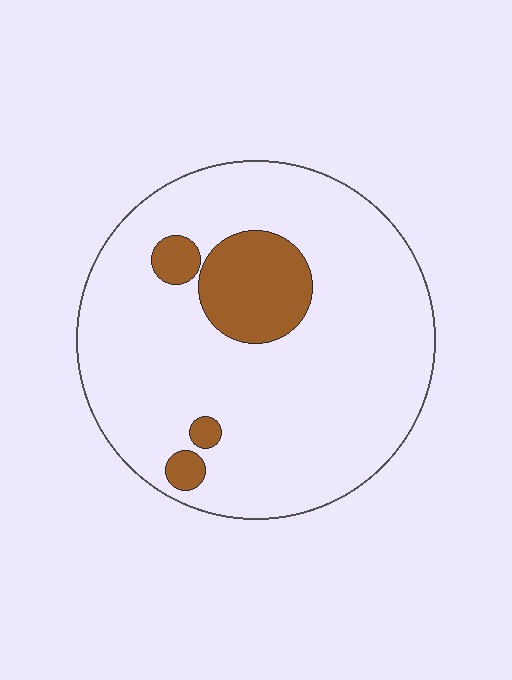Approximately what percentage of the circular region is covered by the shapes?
Approximately 15%.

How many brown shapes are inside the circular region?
4.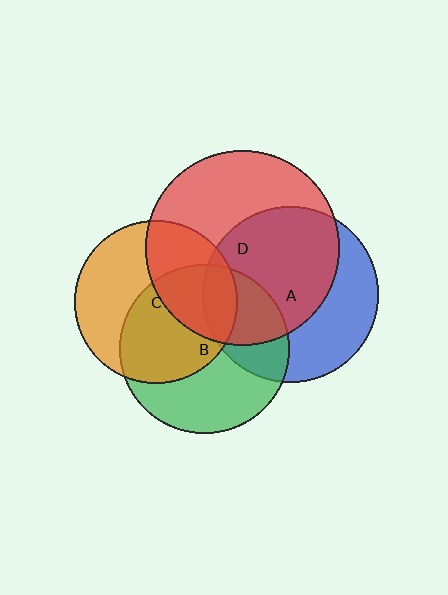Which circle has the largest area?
Circle D (red).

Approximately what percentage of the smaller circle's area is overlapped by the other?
Approximately 30%.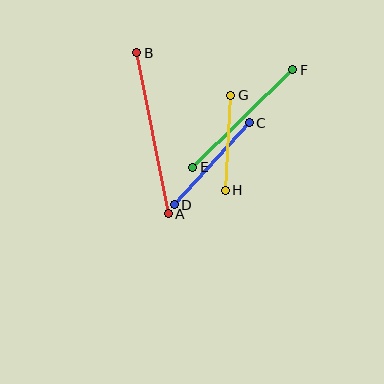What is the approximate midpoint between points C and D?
The midpoint is at approximately (212, 164) pixels.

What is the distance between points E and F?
The distance is approximately 139 pixels.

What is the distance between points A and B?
The distance is approximately 164 pixels.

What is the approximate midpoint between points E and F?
The midpoint is at approximately (243, 118) pixels.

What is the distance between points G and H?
The distance is approximately 95 pixels.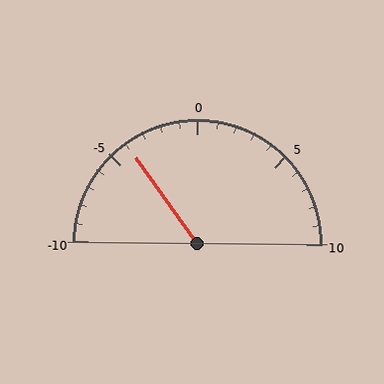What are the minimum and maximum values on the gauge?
The gauge ranges from -10 to 10.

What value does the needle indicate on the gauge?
The needle indicates approximately -4.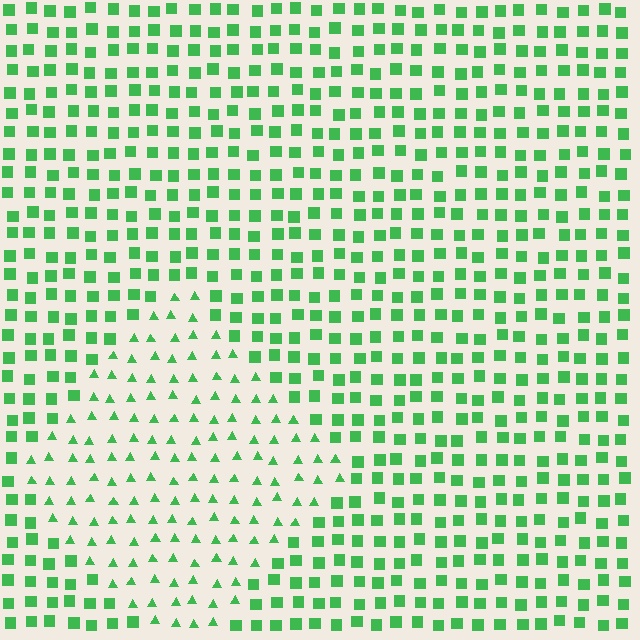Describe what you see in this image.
The image is filled with small green elements arranged in a uniform grid. A diamond-shaped region contains triangles, while the surrounding area contains squares. The boundary is defined purely by the change in element shape.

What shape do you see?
I see a diamond.